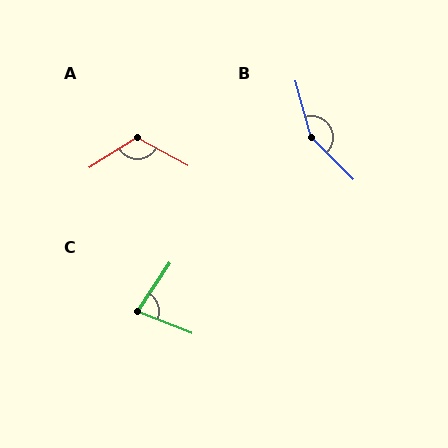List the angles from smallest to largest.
C (77°), A (119°), B (151°).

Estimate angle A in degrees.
Approximately 119 degrees.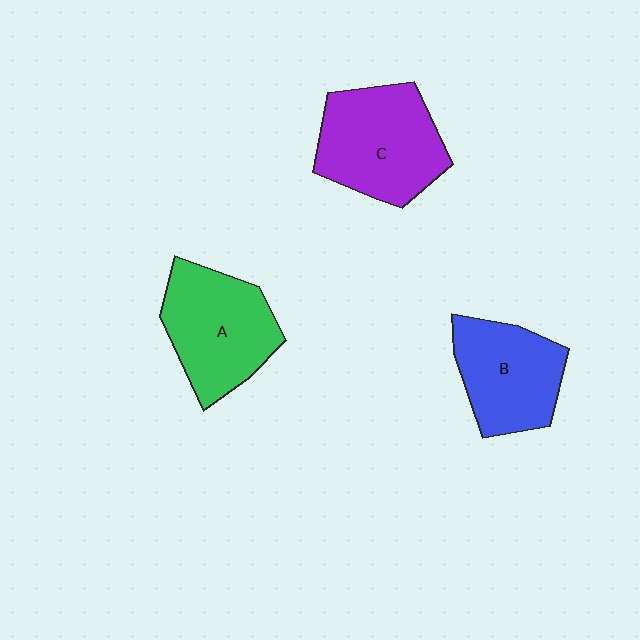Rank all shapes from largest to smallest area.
From largest to smallest: C (purple), A (green), B (blue).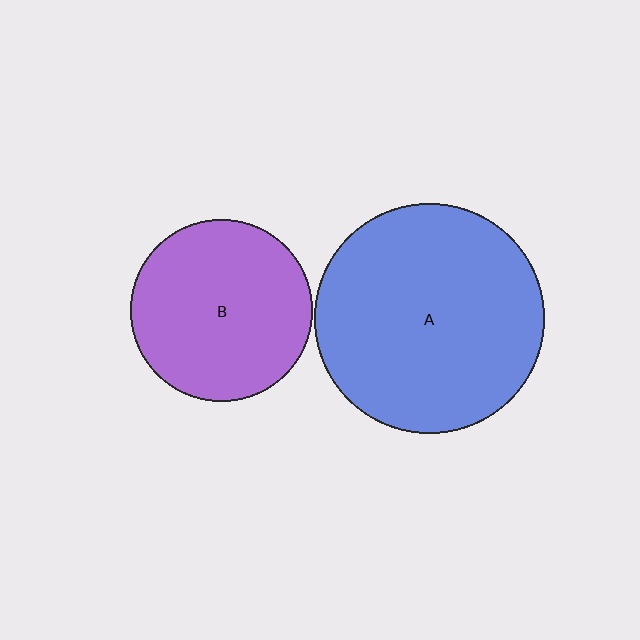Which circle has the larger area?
Circle A (blue).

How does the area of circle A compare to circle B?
Approximately 1.6 times.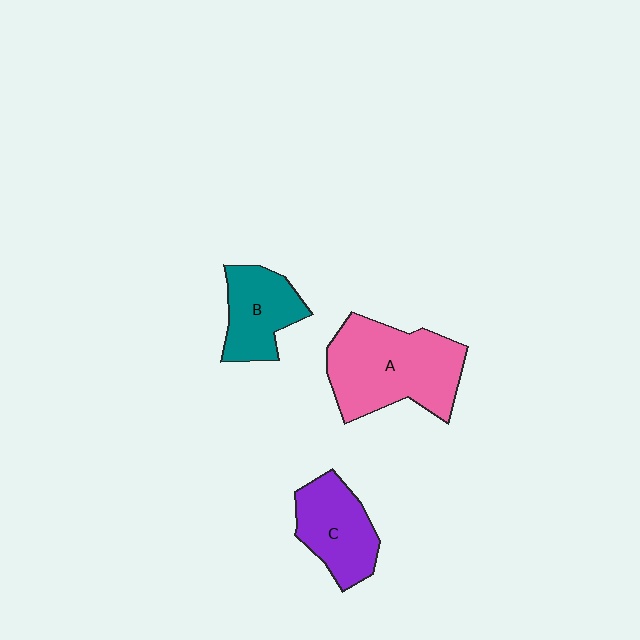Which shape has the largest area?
Shape A (pink).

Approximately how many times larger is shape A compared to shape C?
Approximately 1.6 times.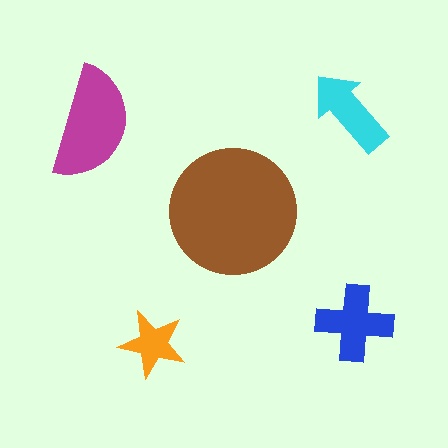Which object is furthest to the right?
The blue cross is rightmost.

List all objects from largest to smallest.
The brown circle, the magenta semicircle, the blue cross, the cyan arrow, the orange star.